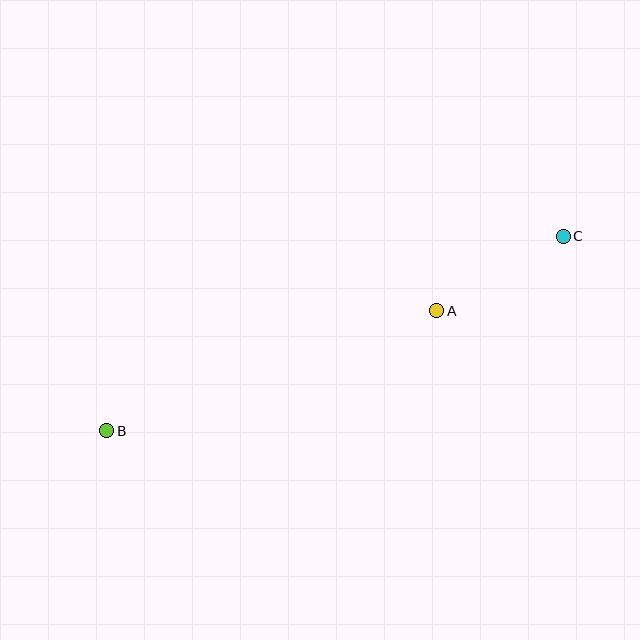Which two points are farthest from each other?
Points B and C are farthest from each other.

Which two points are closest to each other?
Points A and C are closest to each other.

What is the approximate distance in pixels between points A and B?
The distance between A and B is approximately 351 pixels.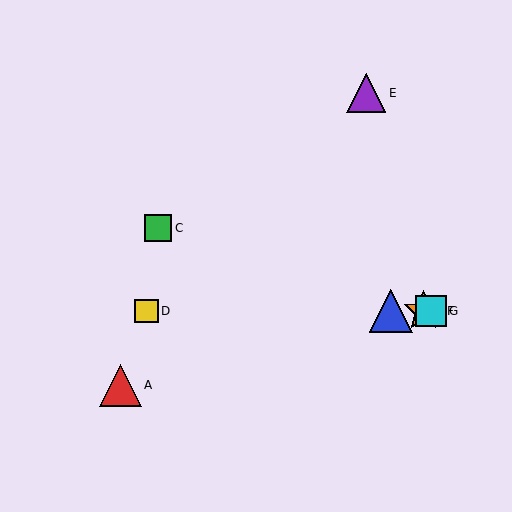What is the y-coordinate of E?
Object E is at y≈93.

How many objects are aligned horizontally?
4 objects (B, D, F, G) are aligned horizontally.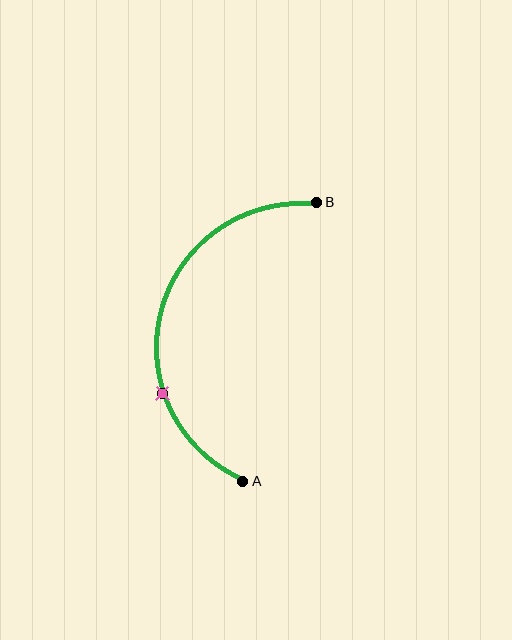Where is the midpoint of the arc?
The arc midpoint is the point on the curve farthest from the straight line joining A and B. It sits to the left of that line.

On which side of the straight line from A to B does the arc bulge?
The arc bulges to the left of the straight line connecting A and B.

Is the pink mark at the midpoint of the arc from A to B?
No. The pink mark lies on the arc but is closer to endpoint A. The arc midpoint would be at the point on the curve equidistant along the arc from both A and B.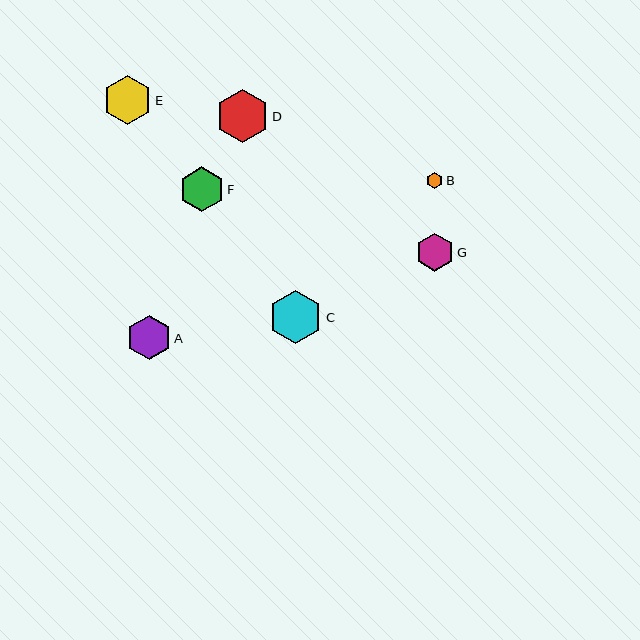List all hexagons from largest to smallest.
From largest to smallest: C, D, E, F, A, G, B.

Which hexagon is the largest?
Hexagon C is the largest with a size of approximately 53 pixels.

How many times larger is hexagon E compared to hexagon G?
Hexagon E is approximately 1.3 times the size of hexagon G.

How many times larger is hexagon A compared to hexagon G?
Hexagon A is approximately 1.2 times the size of hexagon G.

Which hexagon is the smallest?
Hexagon B is the smallest with a size of approximately 16 pixels.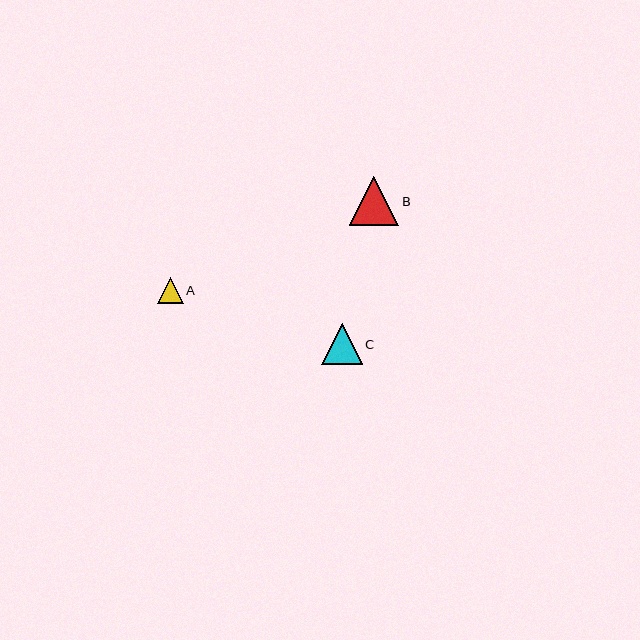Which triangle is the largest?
Triangle B is the largest with a size of approximately 49 pixels.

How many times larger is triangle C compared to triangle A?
Triangle C is approximately 1.6 times the size of triangle A.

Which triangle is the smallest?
Triangle A is the smallest with a size of approximately 26 pixels.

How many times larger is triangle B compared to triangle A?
Triangle B is approximately 1.9 times the size of triangle A.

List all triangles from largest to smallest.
From largest to smallest: B, C, A.